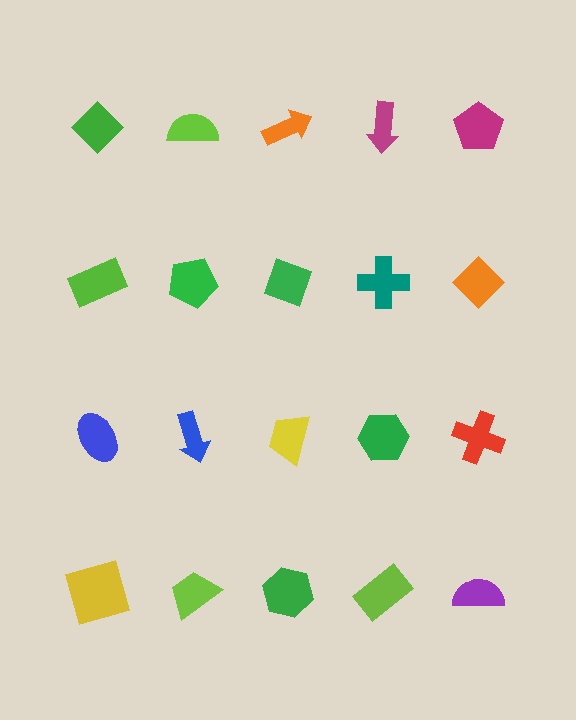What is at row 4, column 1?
A yellow square.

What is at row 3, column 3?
A yellow trapezoid.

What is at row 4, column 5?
A purple semicircle.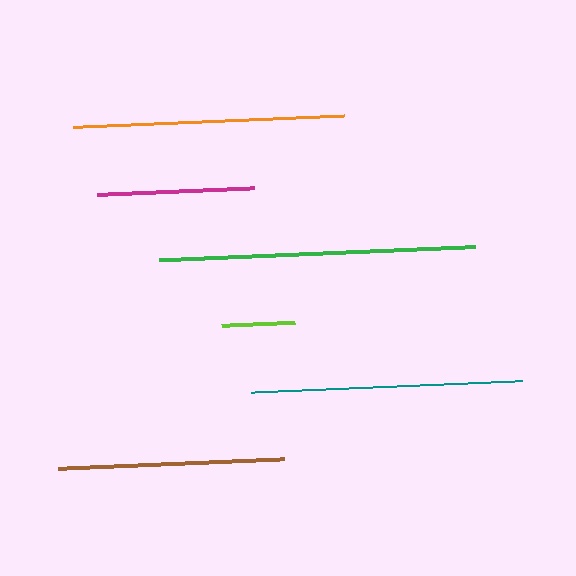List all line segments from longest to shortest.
From longest to shortest: green, orange, teal, brown, magenta, lime.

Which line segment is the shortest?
The lime line is the shortest at approximately 73 pixels.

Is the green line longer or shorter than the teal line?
The green line is longer than the teal line.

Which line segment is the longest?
The green line is the longest at approximately 317 pixels.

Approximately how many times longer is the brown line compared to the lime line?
The brown line is approximately 3.1 times the length of the lime line.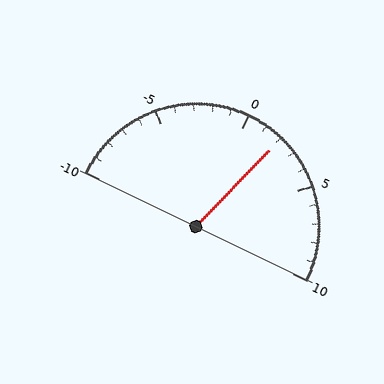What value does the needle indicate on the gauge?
The needle indicates approximately 2.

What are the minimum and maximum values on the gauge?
The gauge ranges from -10 to 10.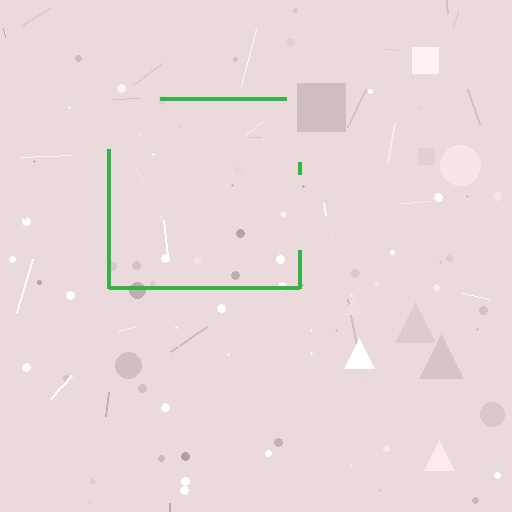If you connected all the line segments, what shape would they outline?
They would outline a square.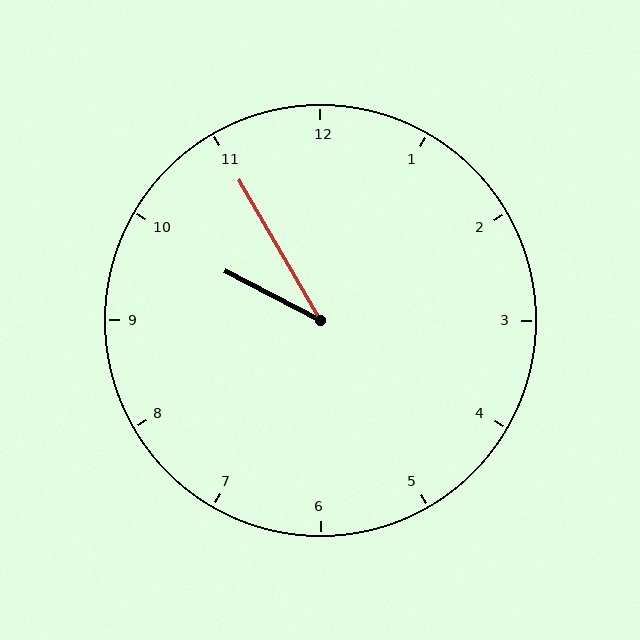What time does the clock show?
9:55.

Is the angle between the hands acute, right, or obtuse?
It is acute.